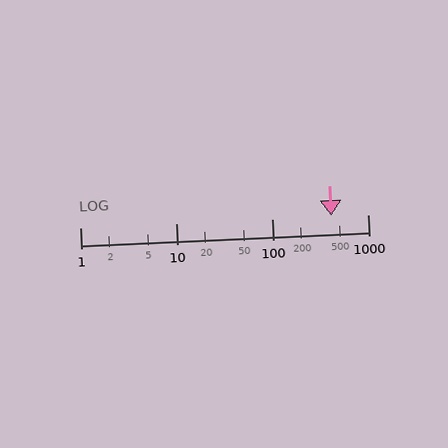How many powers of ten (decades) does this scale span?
The scale spans 3 decades, from 1 to 1000.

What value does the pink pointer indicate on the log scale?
The pointer indicates approximately 420.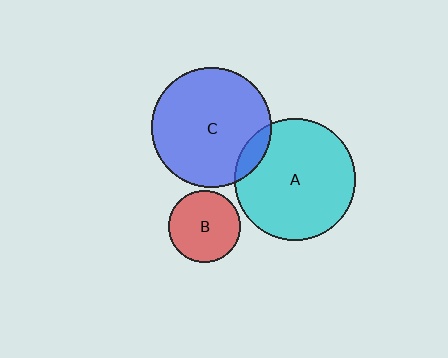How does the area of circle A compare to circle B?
Approximately 2.8 times.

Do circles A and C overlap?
Yes.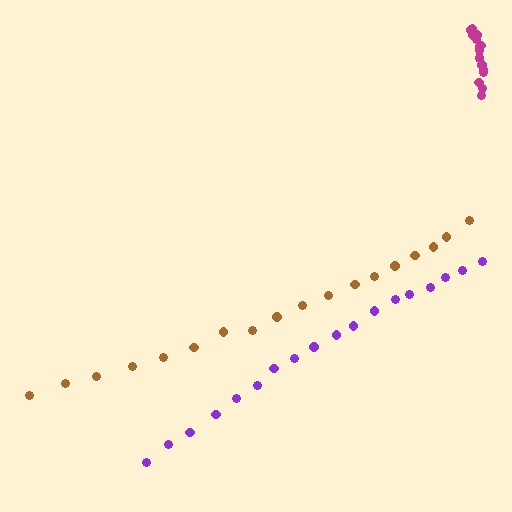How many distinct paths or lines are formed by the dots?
There are 3 distinct paths.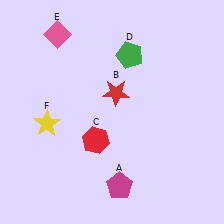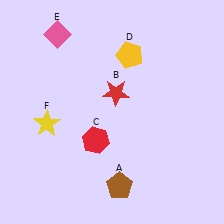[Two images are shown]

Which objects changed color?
A changed from magenta to brown. D changed from green to yellow.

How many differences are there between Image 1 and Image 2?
There are 2 differences between the two images.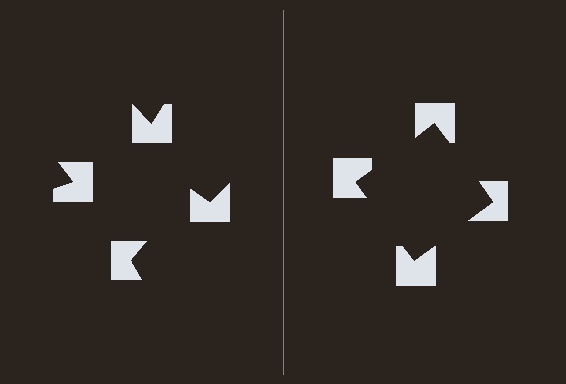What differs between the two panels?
The notched squares are positioned identically on both sides; only the wedge orientations differ. On the right they align to a square; on the left they are misaligned.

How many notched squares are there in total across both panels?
8 — 4 on each side.